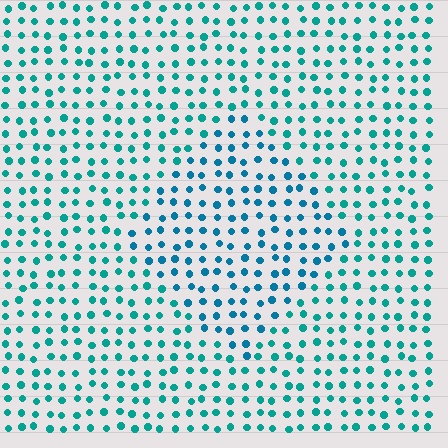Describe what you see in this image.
The image is filled with small teal elements in a uniform arrangement. A diamond-shaped region is visible where the elements are tinted to a slightly different hue, forming a subtle color boundary.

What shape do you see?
I see a diamond.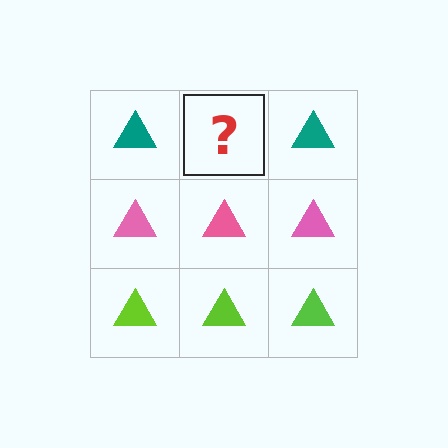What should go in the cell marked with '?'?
The missing cell should contain a teal triangle.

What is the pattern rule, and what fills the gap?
The rule is that each row has a consistent color. The gap should be filled with a teal triangle.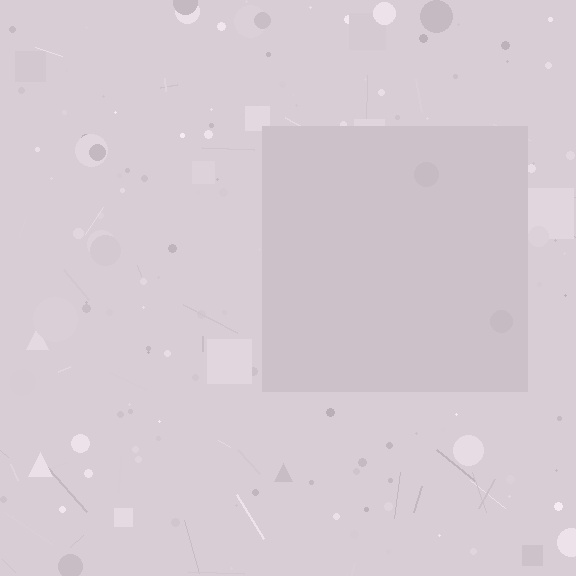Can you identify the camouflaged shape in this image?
The camouflaged shape is a square.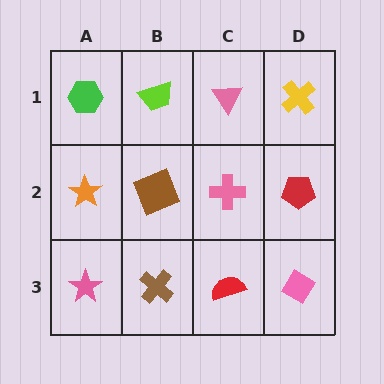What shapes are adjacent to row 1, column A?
An orange star (row 2, column A), a lime trapezoid (row 1, column B).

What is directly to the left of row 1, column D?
A pink triangle.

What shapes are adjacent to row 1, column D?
A red pentagon (row 2, column D), a pink triangle (row 1, column C).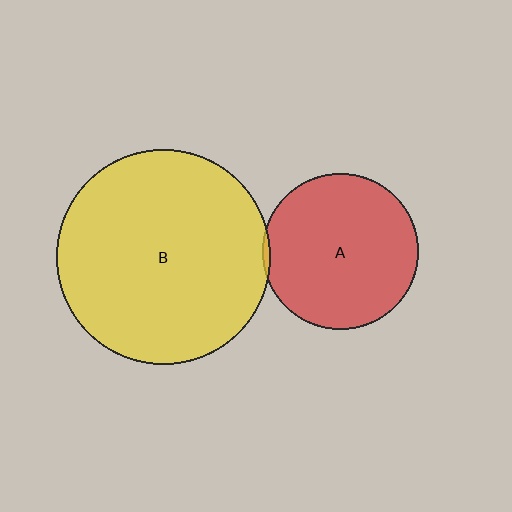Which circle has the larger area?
Circle B (yellow).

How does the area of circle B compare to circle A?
Approximately 1.9 times.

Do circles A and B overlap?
Yes.